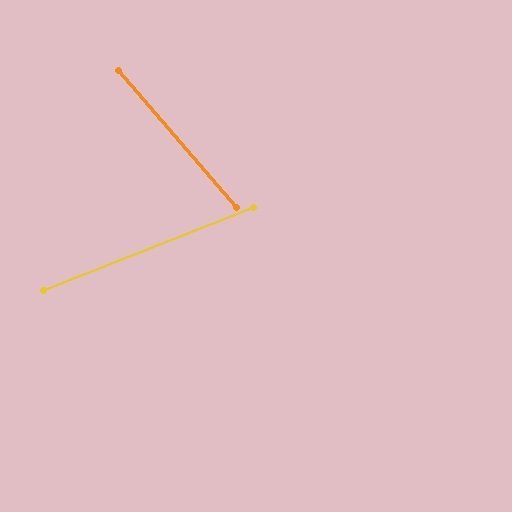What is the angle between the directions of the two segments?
Approximately 71 degrees.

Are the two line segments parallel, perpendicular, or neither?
Neither parallel nor perpendicular — they differ by about 71°.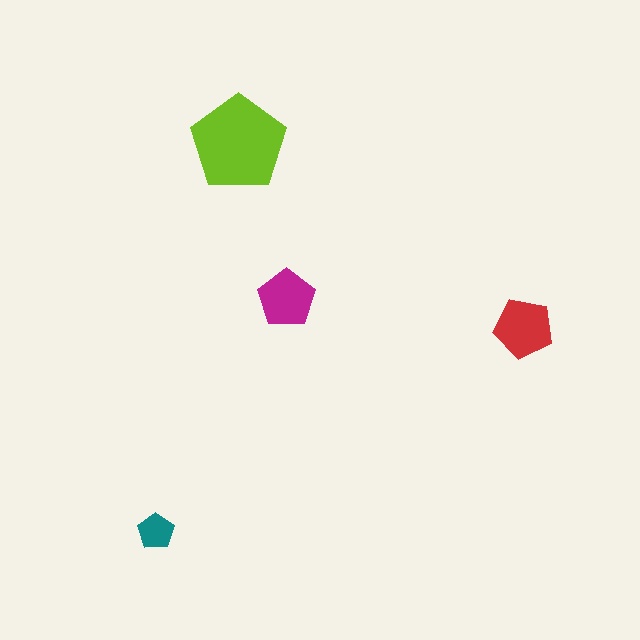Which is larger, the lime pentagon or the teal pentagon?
The lime one.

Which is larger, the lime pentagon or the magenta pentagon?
The lime one.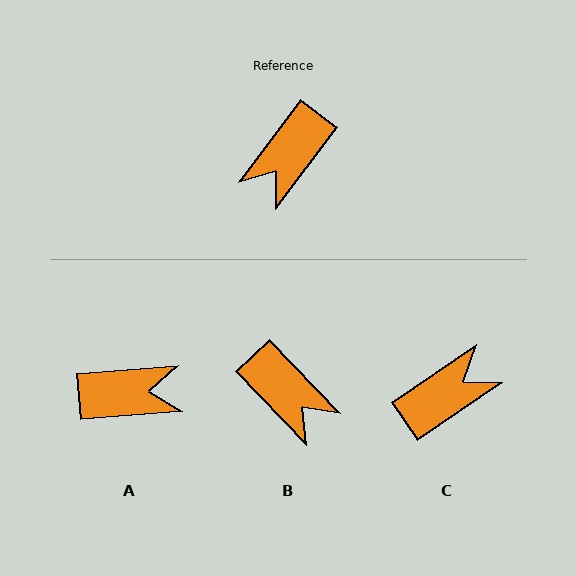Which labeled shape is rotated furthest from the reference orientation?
C, about 161 degrees away.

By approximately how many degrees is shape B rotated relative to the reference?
Approximately 80 degrees counter-clockwise.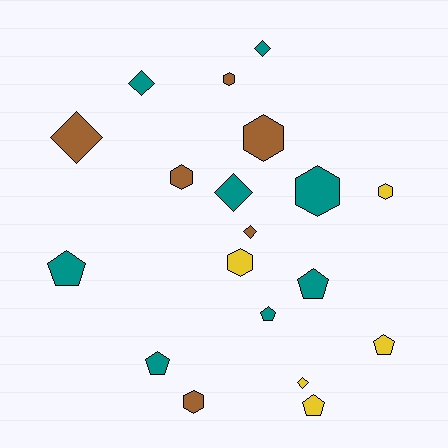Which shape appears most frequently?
Hexagon, with 7 objects.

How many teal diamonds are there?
There are 3 teal diamonds.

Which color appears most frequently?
Teal, with 8 objects.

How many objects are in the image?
There are 19 objects.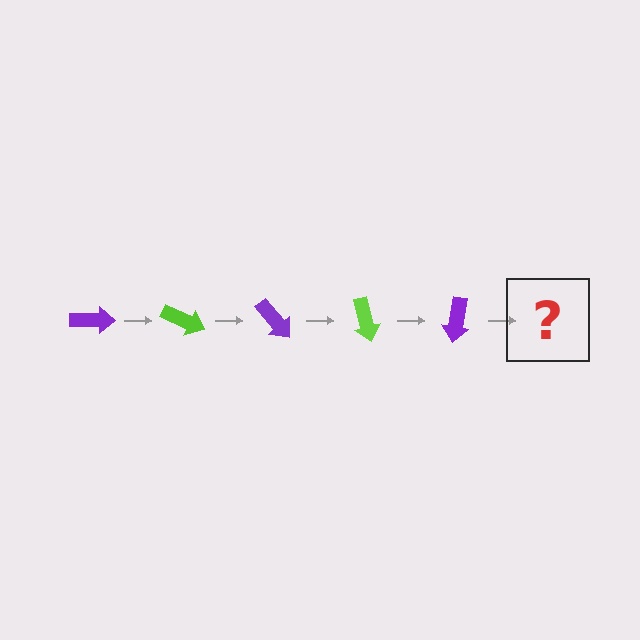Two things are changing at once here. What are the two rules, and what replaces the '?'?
The two rules are that it rotates 25 degrees each step and the color cycles through purple and lime. The '?' should be a lime arrow, rotated 125 degrees from the start.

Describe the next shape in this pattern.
It should be a lime arrow, rotated 125 degrees from the start.